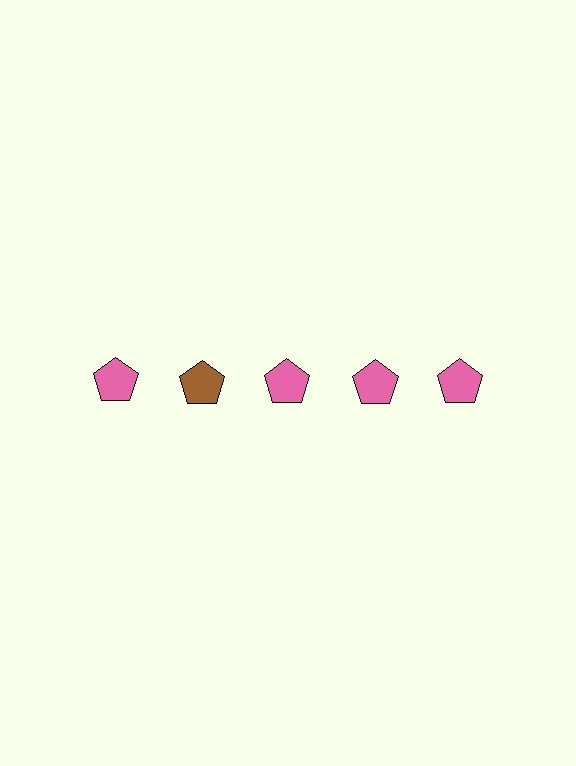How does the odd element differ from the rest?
It has a different color: brown instead of pink.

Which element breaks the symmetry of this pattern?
The brown pentagon in the top row, second from left column breaks the symmetry. All other shapes are pink pentagons.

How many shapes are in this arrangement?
There are 5 shapes arranged in a grid pattern.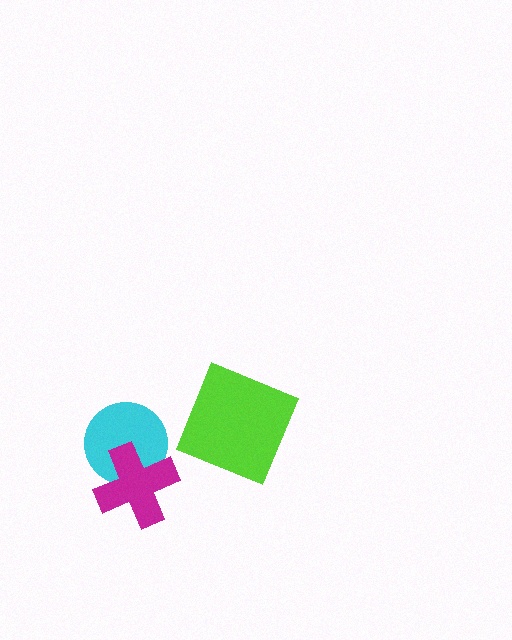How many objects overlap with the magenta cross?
1 object overlaps with the magenta cross.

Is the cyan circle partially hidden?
Yes, it is partially covered by another shape.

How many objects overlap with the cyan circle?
1 object overlaps with the cyan circle.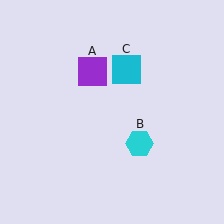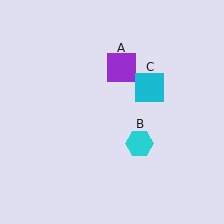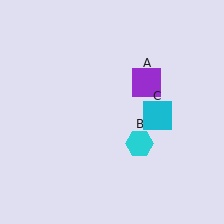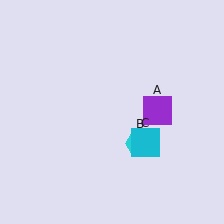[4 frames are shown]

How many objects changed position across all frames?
2 objects changed position: purple square (object A), cyan square (object C).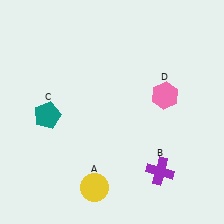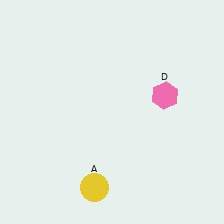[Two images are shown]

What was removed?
The purple cross (B), the teal pentagon (C) were removed in Image 2.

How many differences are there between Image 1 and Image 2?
There are 2 differences between the two images.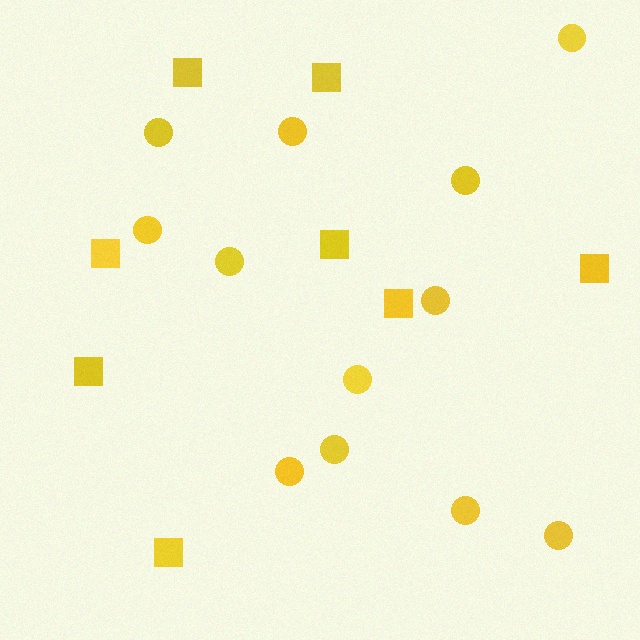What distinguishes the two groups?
There are 2 groups: one group of circles (12) and one group of squares (8).